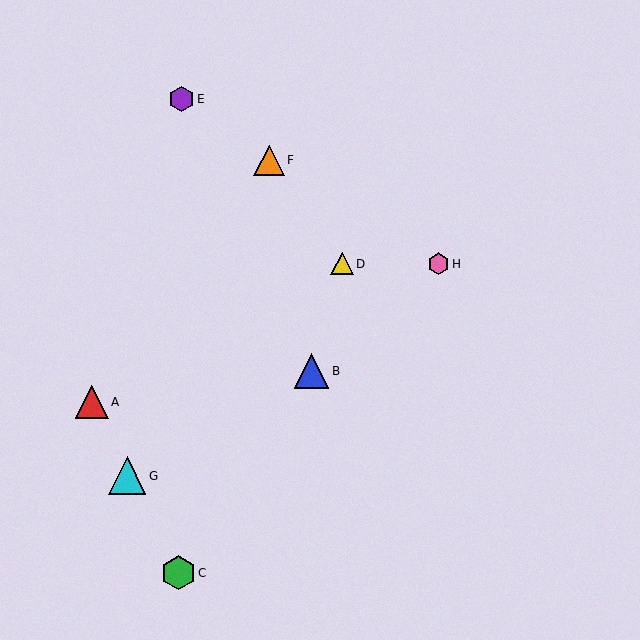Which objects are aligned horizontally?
Objects D, H are aligned horizontally.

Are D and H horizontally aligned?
Yes, both are at y≈264.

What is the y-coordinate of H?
Object H is at y≈264.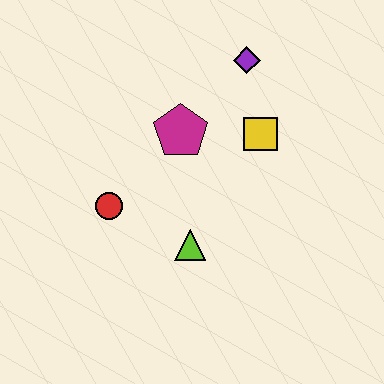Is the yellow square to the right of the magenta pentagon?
Yes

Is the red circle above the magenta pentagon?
No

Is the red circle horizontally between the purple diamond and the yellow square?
No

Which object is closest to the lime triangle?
The red circle is closest to the lime triangle.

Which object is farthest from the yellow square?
The red circle is farthest from the yellow square.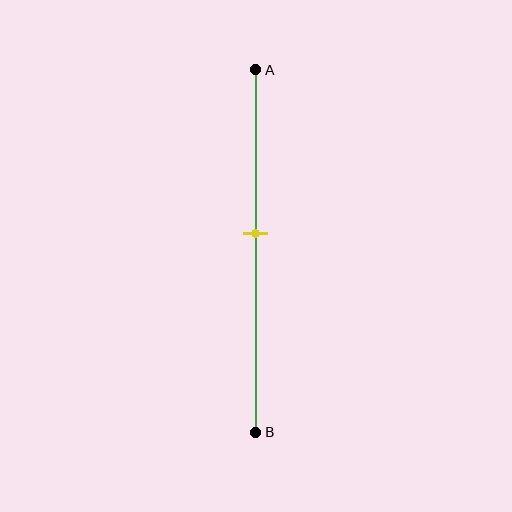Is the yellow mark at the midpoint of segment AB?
No, the mark is at about 45% from A, not at the 50% midpoint.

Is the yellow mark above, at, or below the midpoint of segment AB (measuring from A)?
The yellow mark is above the midpoint of segment AB.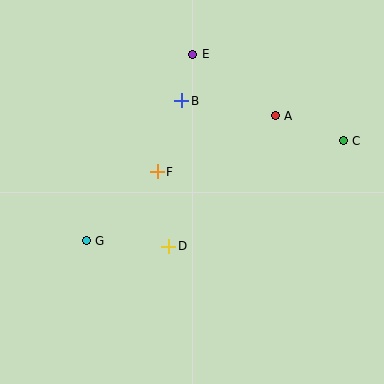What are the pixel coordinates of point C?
Point C is at (343, 141).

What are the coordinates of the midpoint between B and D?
The midpoint between B and D is at (175, 174).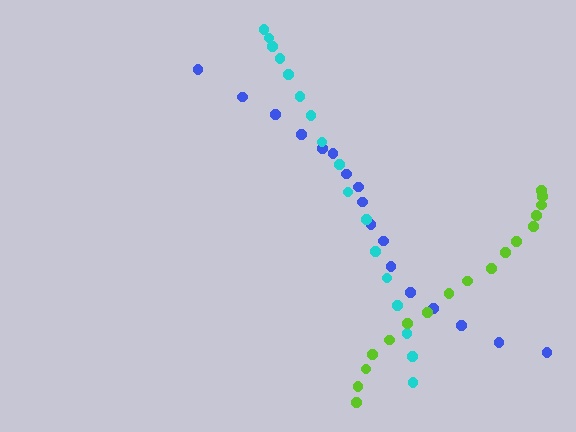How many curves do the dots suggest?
There are 3 distinct paths.